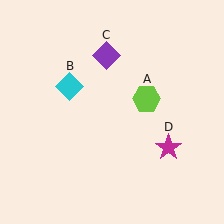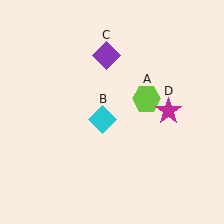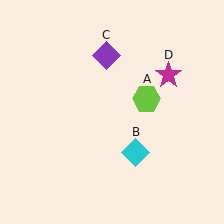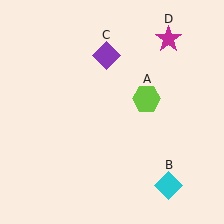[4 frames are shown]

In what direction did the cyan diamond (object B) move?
The cyan diamond (object B) moved down and to the right.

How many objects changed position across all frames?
2 objects changed position: cyan diamond (object B), magenta star (object D).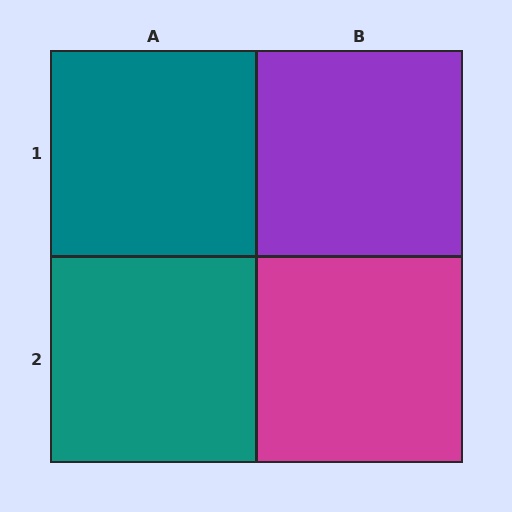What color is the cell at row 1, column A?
Teal.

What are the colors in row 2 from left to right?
Teal, magenta.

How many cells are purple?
1 cell is purple.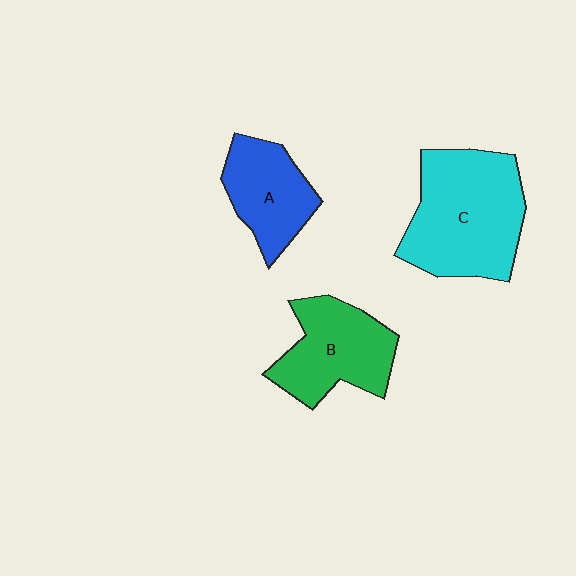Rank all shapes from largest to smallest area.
From largest to smallest: C (cyan), B (green), A (blue).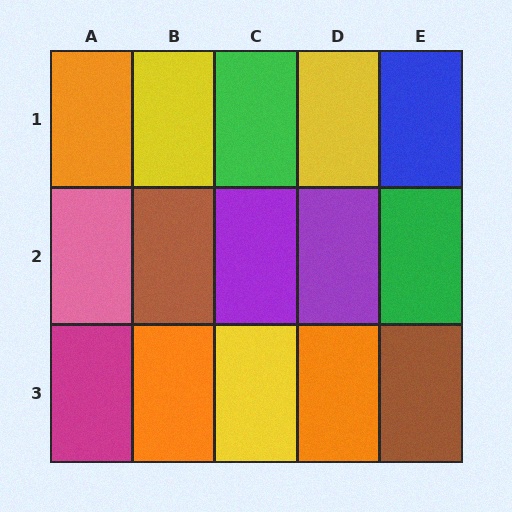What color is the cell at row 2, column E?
Green.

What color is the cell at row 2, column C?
Purple.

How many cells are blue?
1 cell is blue.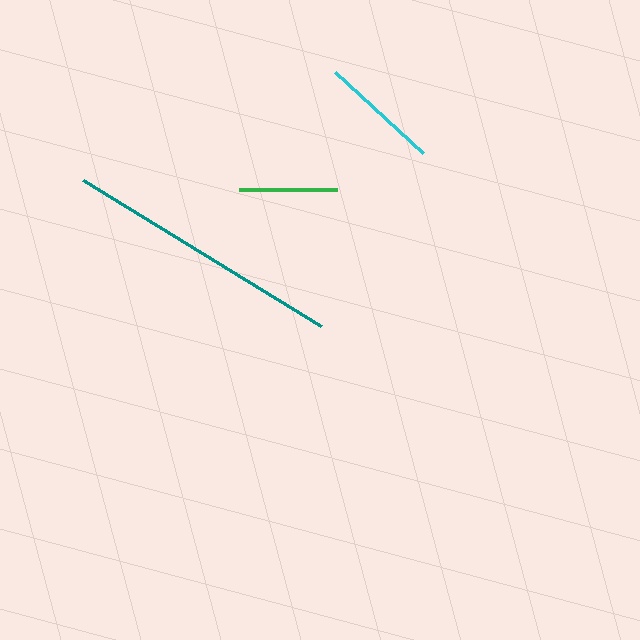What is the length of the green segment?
The green segment is approximately 98 pixels long.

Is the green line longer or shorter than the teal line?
The teal line is longer than the green line.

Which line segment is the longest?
The teal line is the longest at approximately 279 pixels.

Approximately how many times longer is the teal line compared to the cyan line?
The teal line is approximately 2.3 times the length of the cyan line.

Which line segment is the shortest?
The green line is the shortest at approximately 98 pixels.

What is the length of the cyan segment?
The cyan segment is approximately 120 pixels long.